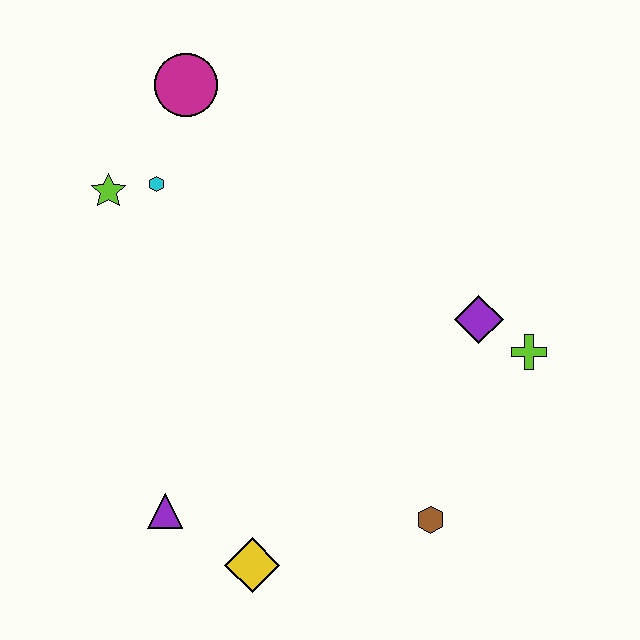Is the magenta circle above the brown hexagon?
Yes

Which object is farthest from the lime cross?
The lime star is farthest from the lime cross.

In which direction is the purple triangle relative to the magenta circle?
The purple triangle is below the magenta circle.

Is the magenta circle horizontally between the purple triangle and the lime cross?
Yes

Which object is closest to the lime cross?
The purple diamond is closest to the lime cross.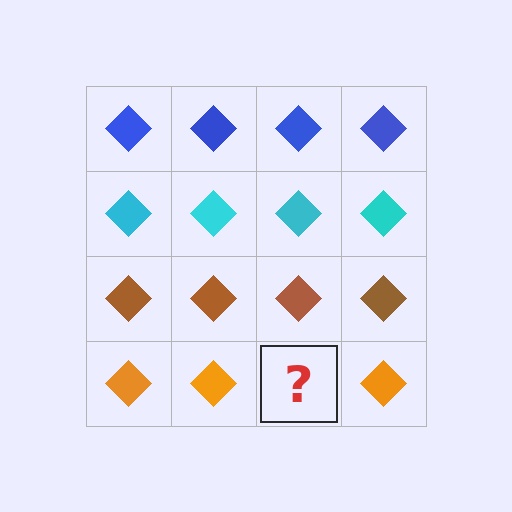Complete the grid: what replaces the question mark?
The question mark should be replaced with an orange diamond.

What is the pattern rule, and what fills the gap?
The rule is that each row has a consistent color. The gap should be filled with an orange diamond.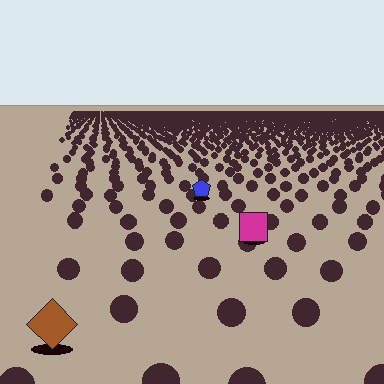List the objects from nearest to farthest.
From nearest to farthest: the brown diamond, the magenta square, the blue pentagon.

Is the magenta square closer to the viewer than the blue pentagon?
Yes. The magenta square is closer — you can tell from the texture gradient: the ground texture is coarser near it.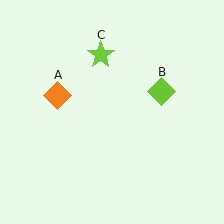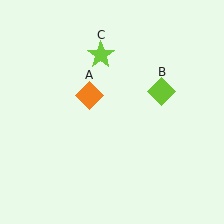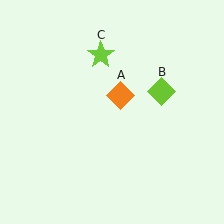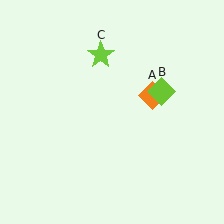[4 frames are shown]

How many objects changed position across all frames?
1 object changed position: orange diamond (object A).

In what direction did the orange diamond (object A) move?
The orange diamond (object A) moved right.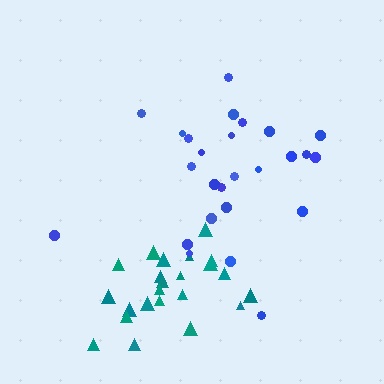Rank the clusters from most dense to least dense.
teal, blue.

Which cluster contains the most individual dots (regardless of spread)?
Blue (26).